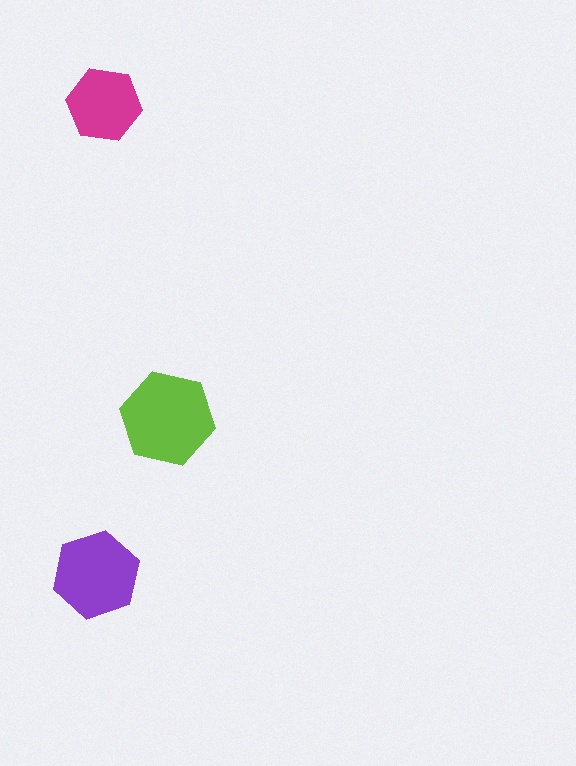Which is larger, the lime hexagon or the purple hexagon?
The lime one.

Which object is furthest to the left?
The purple hexagon is leftmost.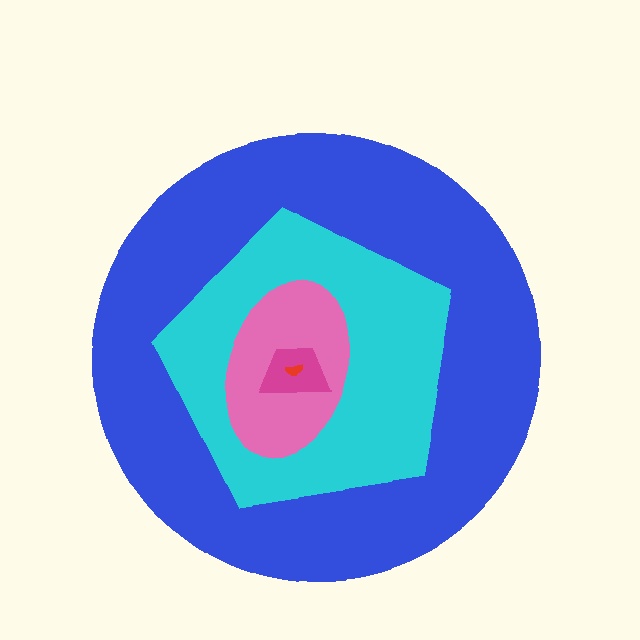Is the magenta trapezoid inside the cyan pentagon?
Yes.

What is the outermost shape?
The blue circle.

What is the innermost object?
The red semicircle.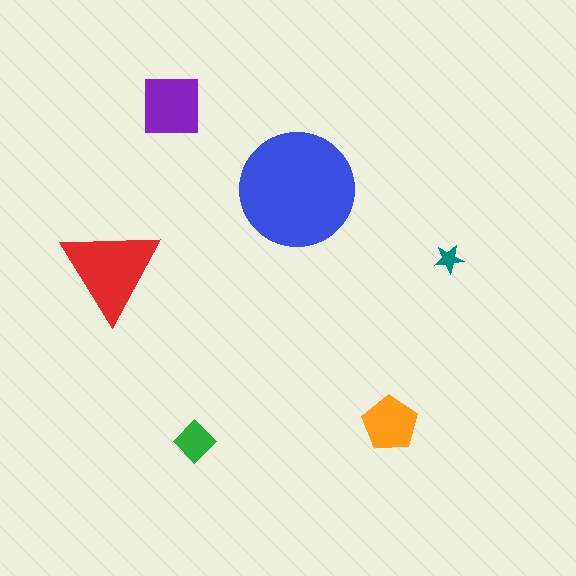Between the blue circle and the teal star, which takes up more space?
The blue circle.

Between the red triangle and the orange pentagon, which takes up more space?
The red triangle.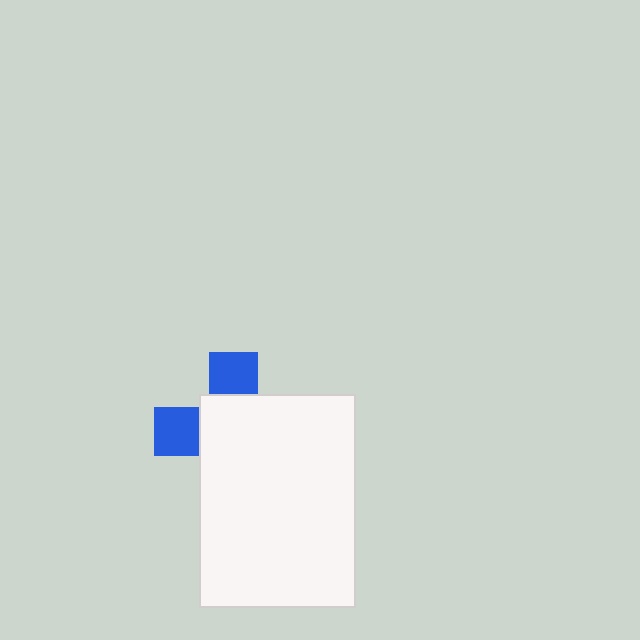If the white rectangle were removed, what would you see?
You would see the complete blue cross.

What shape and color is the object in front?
The object in front is a white rectangle.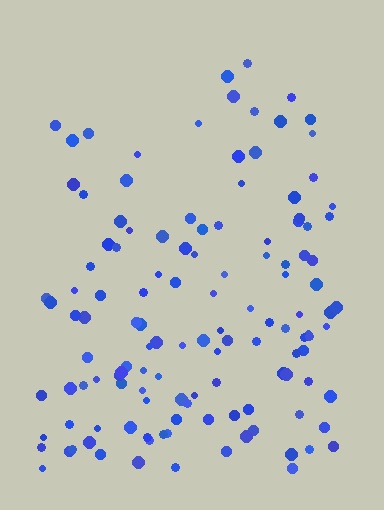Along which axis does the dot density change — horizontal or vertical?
Vertical.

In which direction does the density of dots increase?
From top to bottom, with the bottom side densest.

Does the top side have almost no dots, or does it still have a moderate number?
Still a moderate number, just noticeably fewer than the bottom.